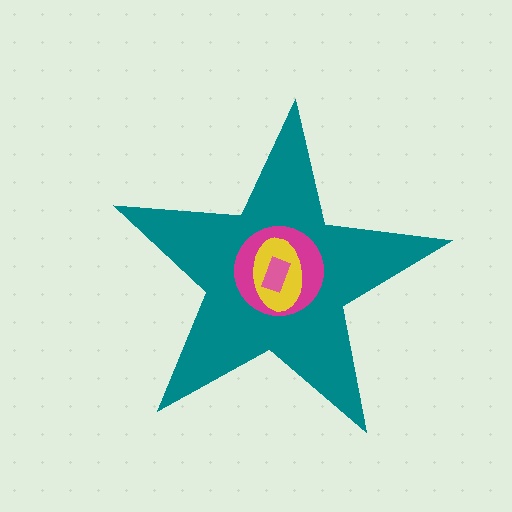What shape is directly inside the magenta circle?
The yellow ellipse.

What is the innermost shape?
The pink rectangle.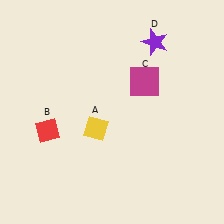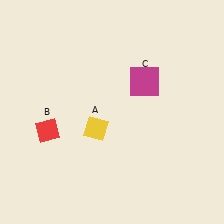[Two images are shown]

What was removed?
The purple star (D) was removed in Image 2.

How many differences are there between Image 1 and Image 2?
There is 1 difference between the two images.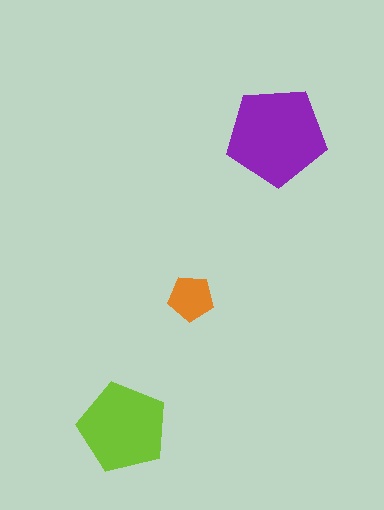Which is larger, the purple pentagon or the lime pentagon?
The purple one.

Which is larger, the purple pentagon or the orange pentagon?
The purple one.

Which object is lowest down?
The lime pentagon is bottommost.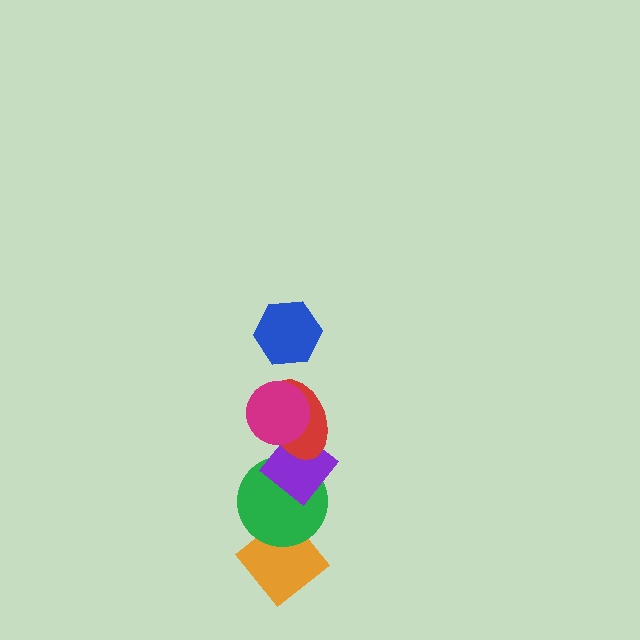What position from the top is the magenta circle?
The magenta circle is 2nd from the top.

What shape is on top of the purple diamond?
The red ellipse is on top of the purple diamond.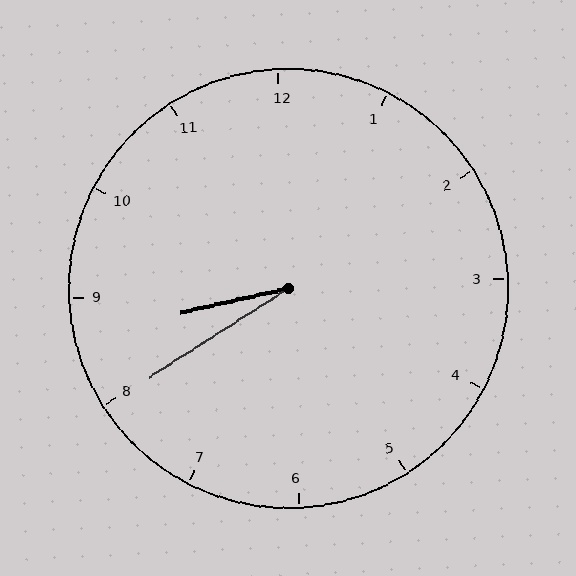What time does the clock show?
8:40.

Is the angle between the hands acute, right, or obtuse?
It is acute.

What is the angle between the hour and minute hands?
Approximately 20 degrees.